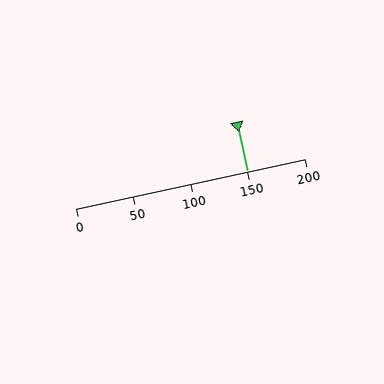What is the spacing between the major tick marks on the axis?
The major ticks are spaced 50 apart.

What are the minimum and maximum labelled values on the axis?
The axis runs from 0 to 200.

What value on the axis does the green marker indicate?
The marker indicates approximately 150.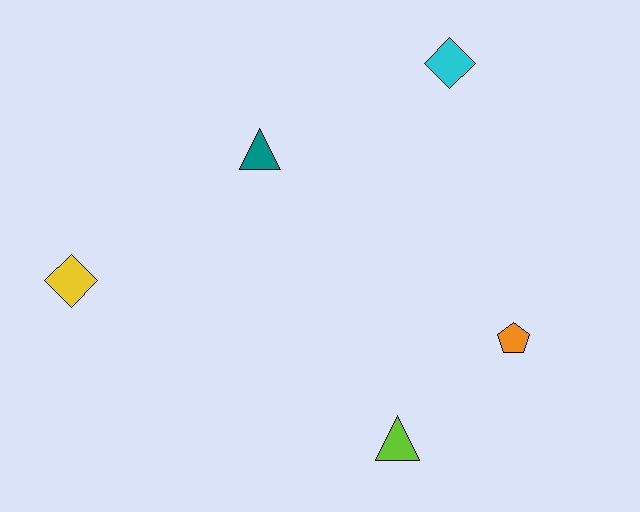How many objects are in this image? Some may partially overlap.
There are 5 objects.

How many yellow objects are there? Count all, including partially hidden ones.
There is 1 yellow object.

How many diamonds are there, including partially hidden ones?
There are 2 diamonds.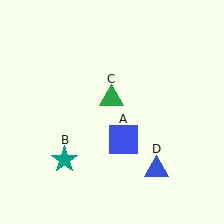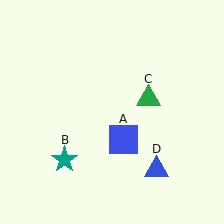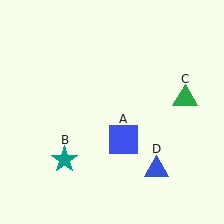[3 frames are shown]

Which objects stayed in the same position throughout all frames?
Blue square (object A) and teal star (object B) and blue triangle (object D) remained stationary.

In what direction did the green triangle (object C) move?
The green triangle (object C) moved right.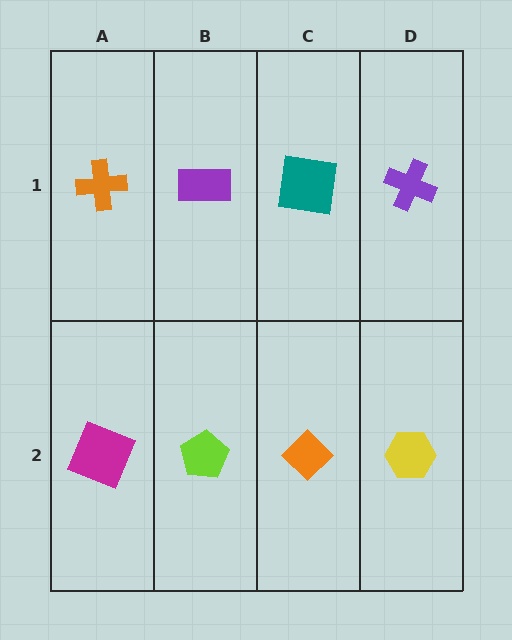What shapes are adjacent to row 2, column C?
A teal square (row 1, column C), a lime pentagon (row 2, column B), a yellow hexagon (row 2, column D).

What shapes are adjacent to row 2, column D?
A purple cross (row 1, column D), an orange diamond (row 2, column C).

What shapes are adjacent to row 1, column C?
An orange diamond (row 2, column C), a purple rectangle (row 1, column B), a purple cross (row 1, column D).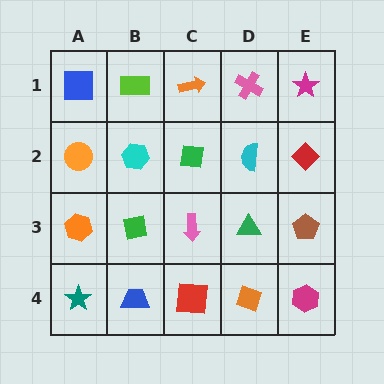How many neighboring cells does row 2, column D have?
4.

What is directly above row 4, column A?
An orange hexagon.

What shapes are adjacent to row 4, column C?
A pink arrow (row 3, column C), a blue trapezoid (row 4, column B), an orange diamond (row 4, column D).